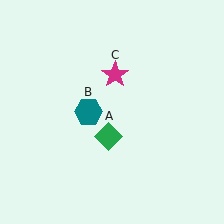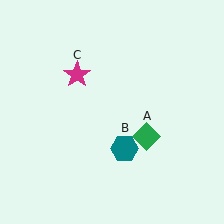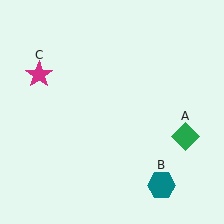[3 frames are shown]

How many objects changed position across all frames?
3 objects changed position: green diamond (object A), teal hexagon (object B), magenta star (object C).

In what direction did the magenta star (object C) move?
The magenta star (object C) moved left.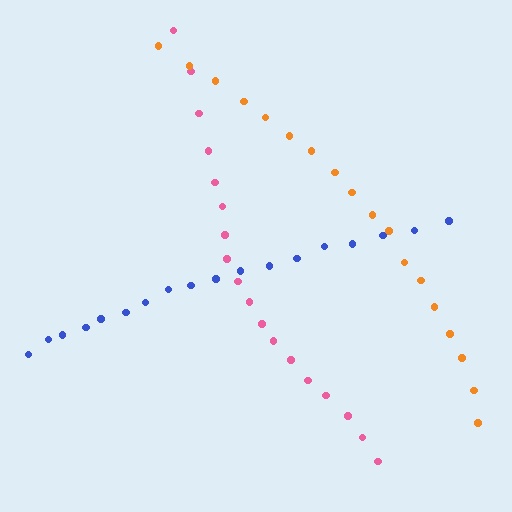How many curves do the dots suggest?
There are 3 distinct paths.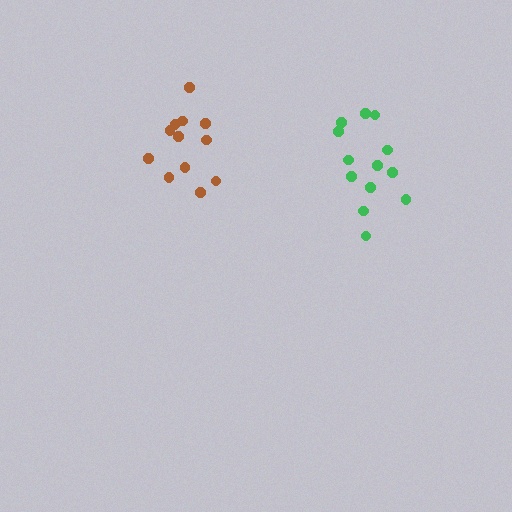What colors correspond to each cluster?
The clusters are colored: brown, green.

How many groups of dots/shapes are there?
There are 2 groups.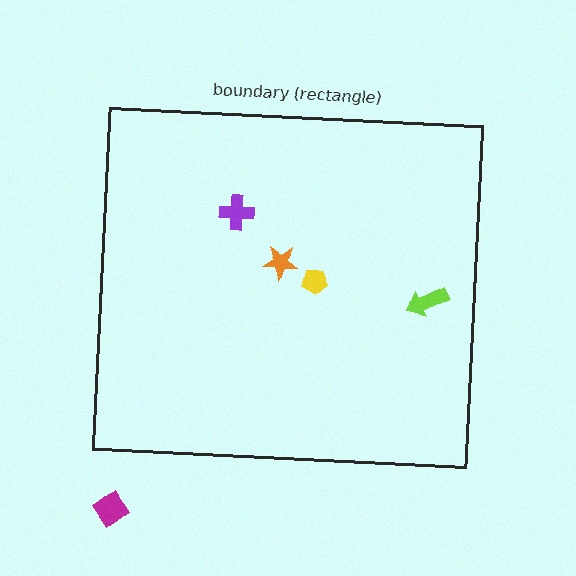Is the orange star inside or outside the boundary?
Inside.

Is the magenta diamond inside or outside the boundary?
Outside.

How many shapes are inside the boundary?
4 inside, 1 outside.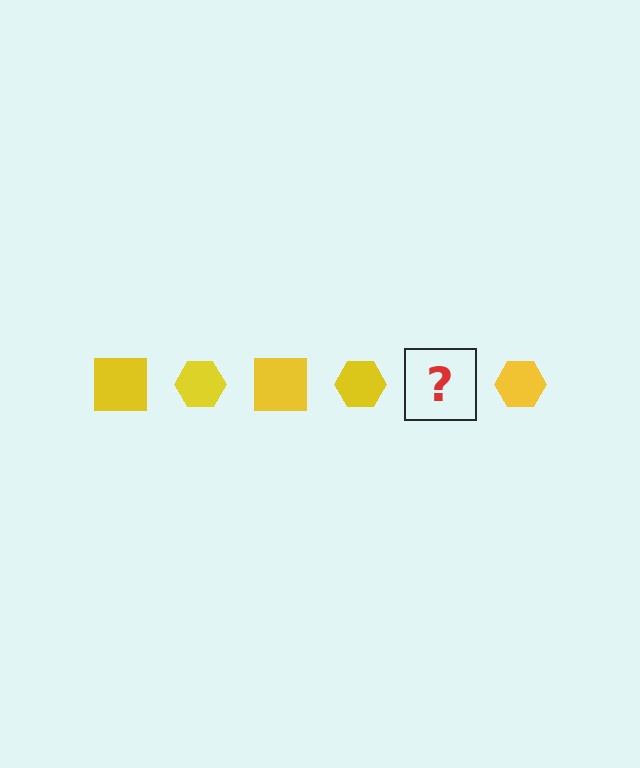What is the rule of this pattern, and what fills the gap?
The rule is that the pattern cycles through square, hexagon shapes in yellow. The gap should be filled with a yellow square.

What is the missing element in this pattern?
The missing element is a yellow square.